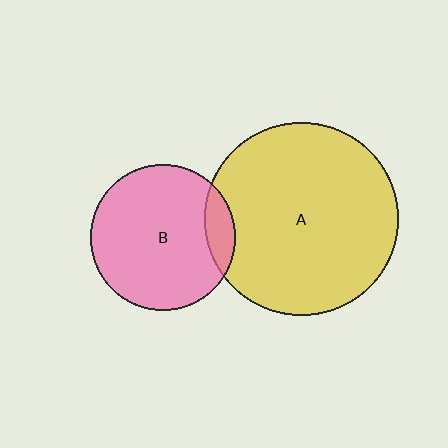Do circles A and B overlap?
Yes.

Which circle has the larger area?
Circle A (yellow).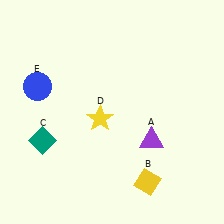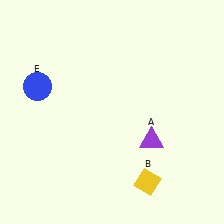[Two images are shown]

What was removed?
The teal diamond (C), the yellow star (D) were removed in Image 2.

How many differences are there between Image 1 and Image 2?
There are 2 differences between the two images.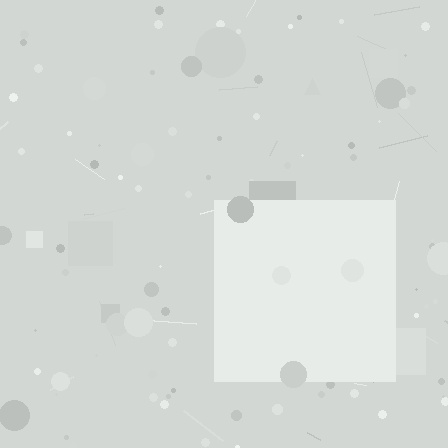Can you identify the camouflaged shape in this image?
The camouflaged shape is a square.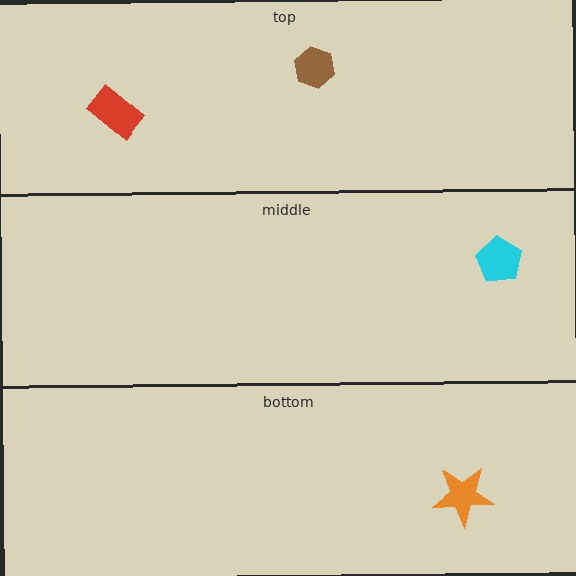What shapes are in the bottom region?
The orange star.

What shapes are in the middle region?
The cyan pentagon.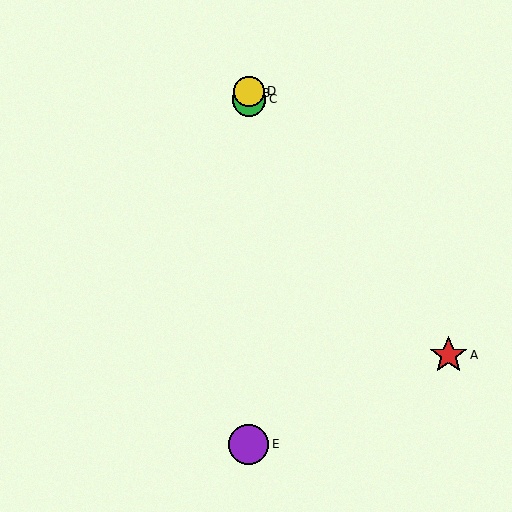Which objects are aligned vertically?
Objects B, C, D, E are aligned vertically.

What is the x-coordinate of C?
Object C is at x≈249.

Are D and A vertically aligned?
No, D is at x≈249 and A is at x≈448.